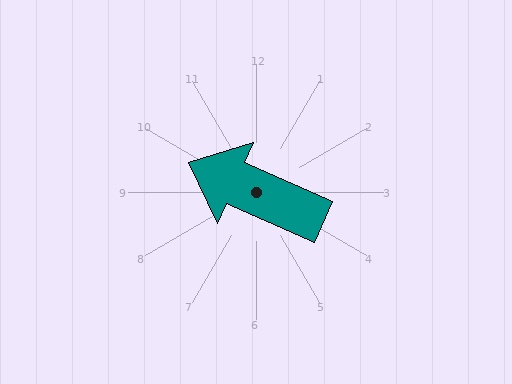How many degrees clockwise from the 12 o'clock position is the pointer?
Approximately 294 degrees.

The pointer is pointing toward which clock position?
Roughly 10 o'clock.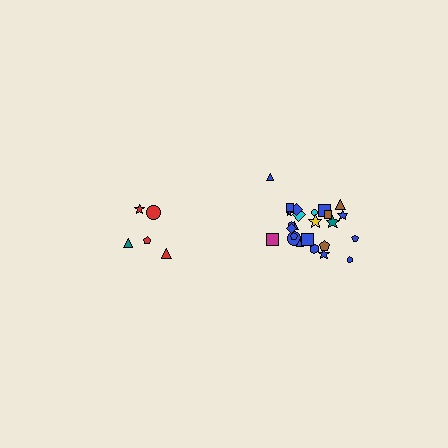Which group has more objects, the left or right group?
The right group.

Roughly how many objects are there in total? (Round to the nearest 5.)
Roughly 30 objects in total.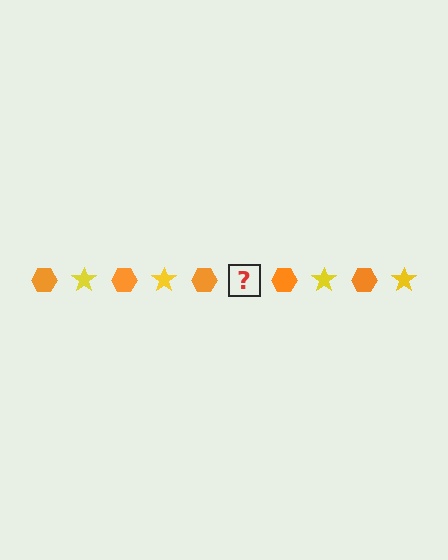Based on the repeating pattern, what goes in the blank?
The blank should be a yellow star.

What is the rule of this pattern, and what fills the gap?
The rule is that the pattern alternates between orange hexagon and yellow star. The gap should be filled with a yellow star.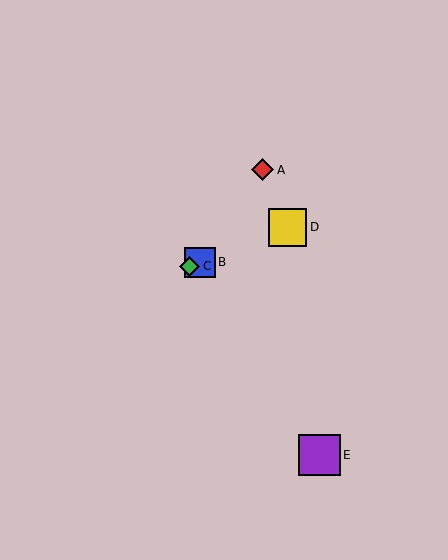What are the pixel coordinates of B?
Object B is at (200, 262).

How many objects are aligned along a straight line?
3 objects (B, C, D) are aligned along a straight line.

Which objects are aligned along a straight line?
Objects B, C, D are aligned along a straight line.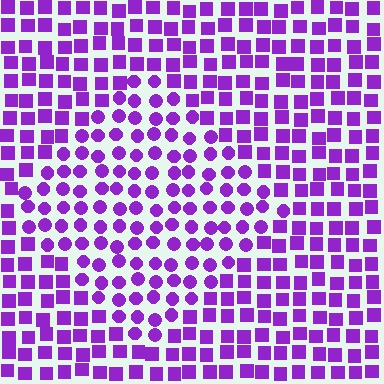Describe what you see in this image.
The image is filled with small purple elements arranged in a uniform grid. A diamond-shaped region contains circles, while the surrounding area contains squares. The boundary is defined purely by the change in element shape.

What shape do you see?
I see a diamond.